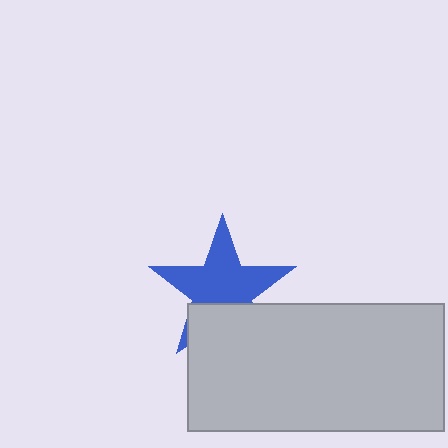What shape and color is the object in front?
The object in front is a light gray rectangle.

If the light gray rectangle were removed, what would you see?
You would see the complete blue star.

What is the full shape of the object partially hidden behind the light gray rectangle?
The partially hidden object is a blue star.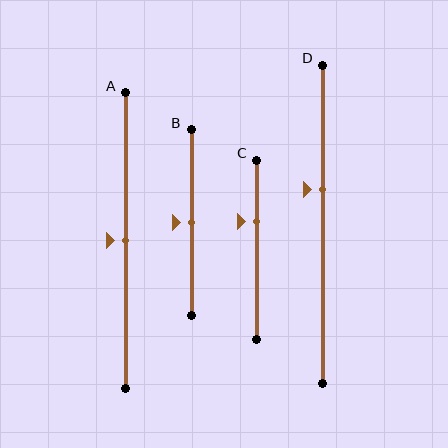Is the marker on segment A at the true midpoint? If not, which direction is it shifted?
Yes, the marker on segment A is at the true midpoint.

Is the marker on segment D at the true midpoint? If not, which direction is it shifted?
No, the marker on segment D is shifted upward by about 11% of the segment length.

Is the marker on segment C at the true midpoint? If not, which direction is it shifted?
No, the marker on segment C is shifted upward by about 16% of the segment length.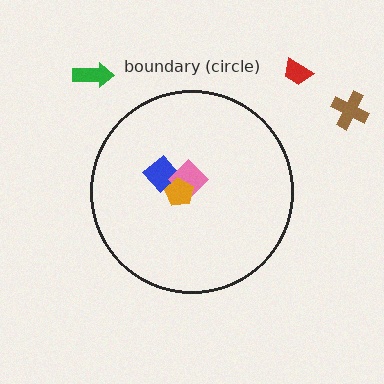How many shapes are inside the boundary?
3 inside, 3 outside.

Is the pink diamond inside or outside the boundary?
Inside.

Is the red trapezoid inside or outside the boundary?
Outside.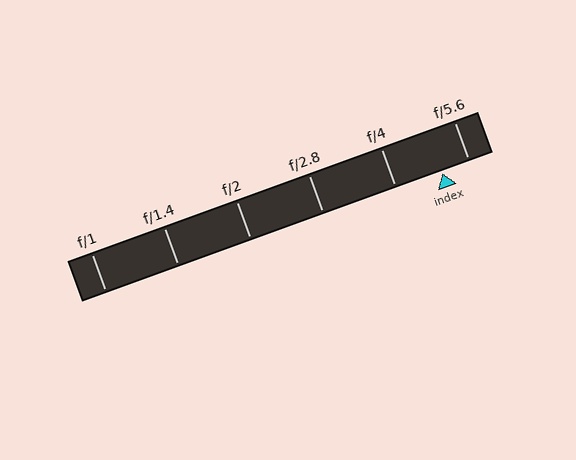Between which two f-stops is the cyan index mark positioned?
The index mark is between f/4 and f/5.6.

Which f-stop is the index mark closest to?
The index mark is closest to f/5.6.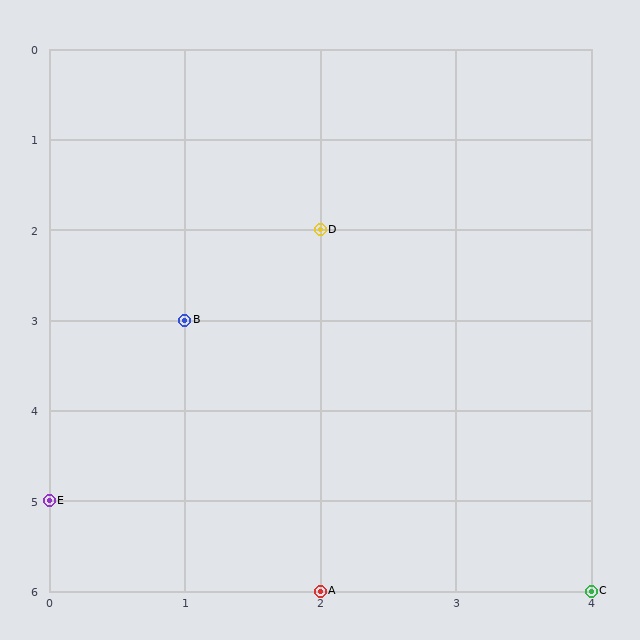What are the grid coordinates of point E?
Point E is at grid coordinates (0, 5).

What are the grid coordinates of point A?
Point A is at grid coordinates (2, 6).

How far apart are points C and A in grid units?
Points C and A are 2 columns apart.